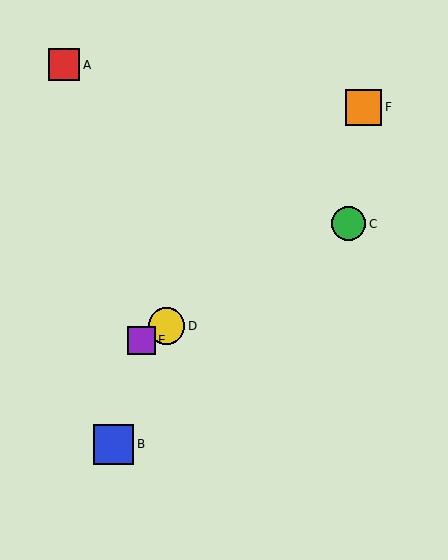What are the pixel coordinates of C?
Object C is at (348, 224).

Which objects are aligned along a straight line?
Objects C, D, E are aligned along a straight line.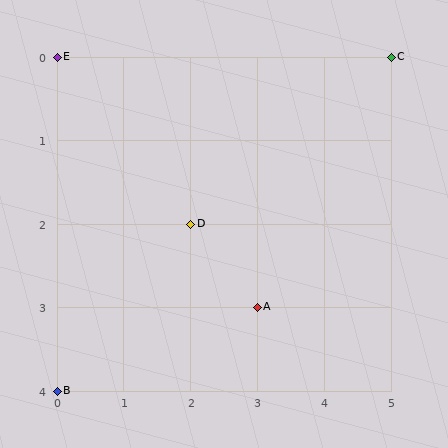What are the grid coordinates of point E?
Point E is at grid coordinates (0, 0).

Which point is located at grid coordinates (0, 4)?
Point B is at (0, 4).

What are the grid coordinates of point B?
Point B is at grid coordinates (0, 4).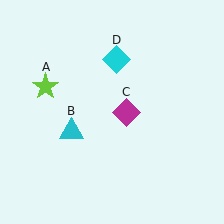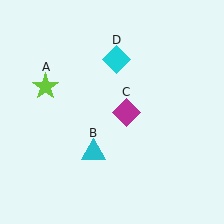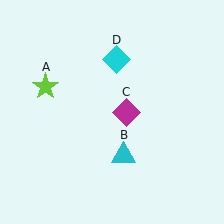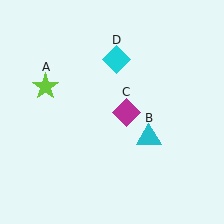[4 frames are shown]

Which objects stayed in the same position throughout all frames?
Lime star (object A) and magenta diamond (object C) and cyan diamond (object D) remained stationary.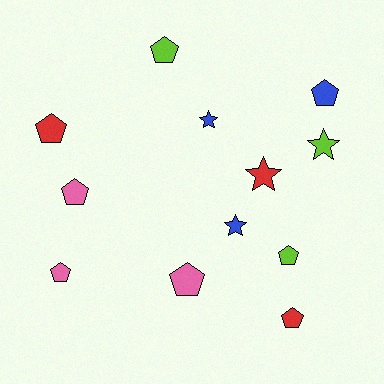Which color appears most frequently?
Pink, with 3 objects.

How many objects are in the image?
There are 12 objects.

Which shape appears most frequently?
Pentagon, with 8 objects.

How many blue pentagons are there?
There is 1 blue pentagon.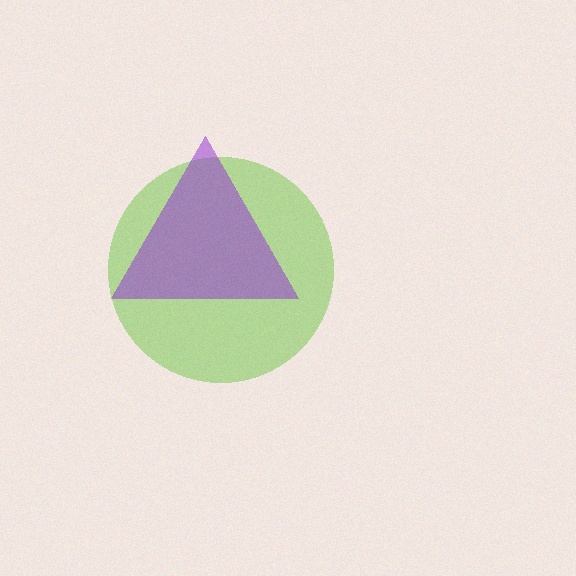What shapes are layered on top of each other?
The layered shapes are: a lime circle, a purple triangle.